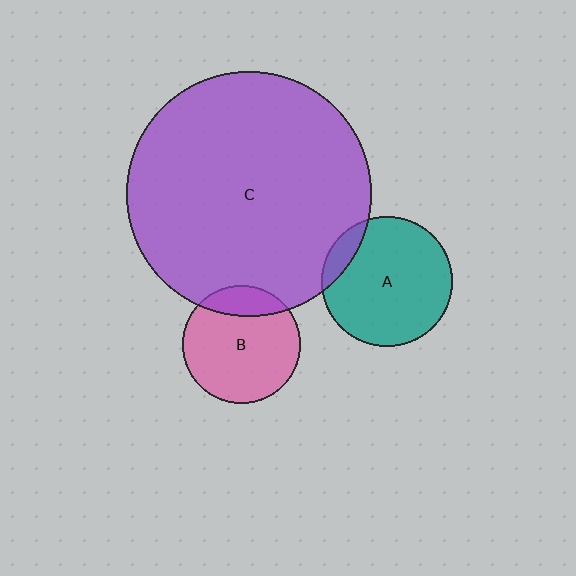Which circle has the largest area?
Circle C (purple).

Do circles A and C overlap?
Yes.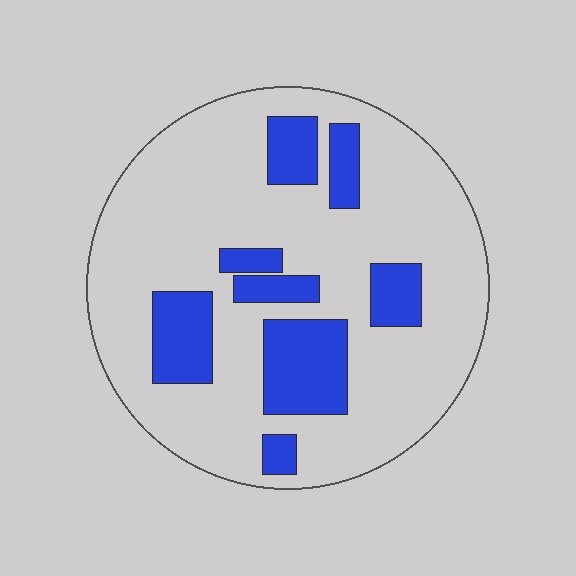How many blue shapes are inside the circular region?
8.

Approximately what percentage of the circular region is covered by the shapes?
Approximately 20%.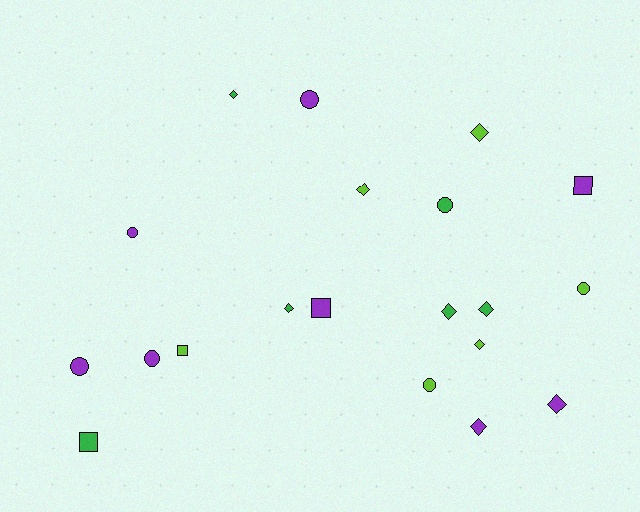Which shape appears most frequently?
Diamond, with 9 objects.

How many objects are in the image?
There are 20 objects.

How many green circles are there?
There is 1 green circle.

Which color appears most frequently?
Purple, with 8 objects.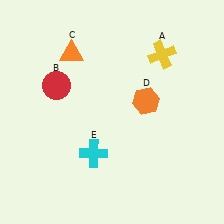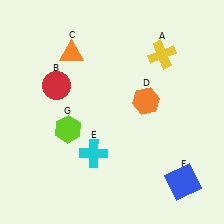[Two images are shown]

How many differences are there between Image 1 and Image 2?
There are 2 differences between the two images.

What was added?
A blue square (F), a lime hexagon (G) were added in Image 2.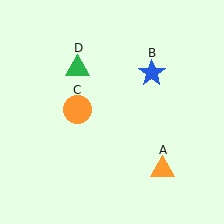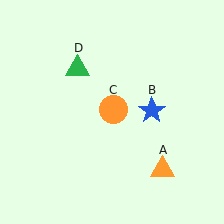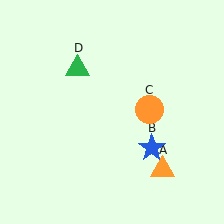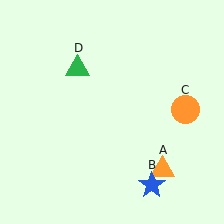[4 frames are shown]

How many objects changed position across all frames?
2 objects changed position: blue star (object B), orange circle (object C).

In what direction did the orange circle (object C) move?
The orange circle (object C) moved right.